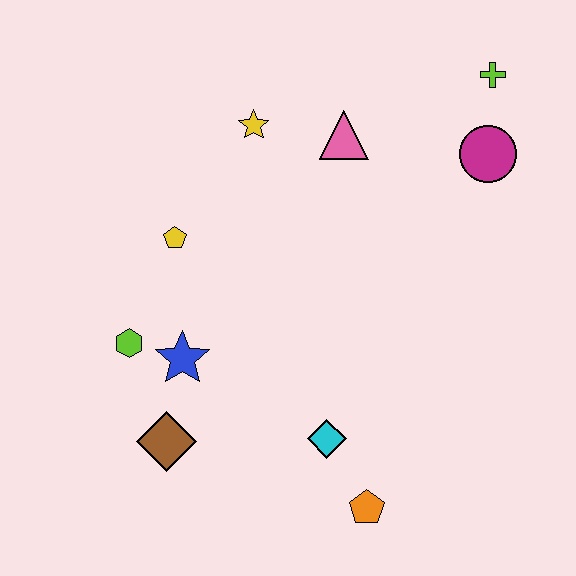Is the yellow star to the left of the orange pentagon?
Yes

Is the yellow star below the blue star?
No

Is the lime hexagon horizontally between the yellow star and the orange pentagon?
No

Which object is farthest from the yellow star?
The orange pentagon is farthest from the yellow star.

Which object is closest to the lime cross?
The magenta circle is closest to the lime cross.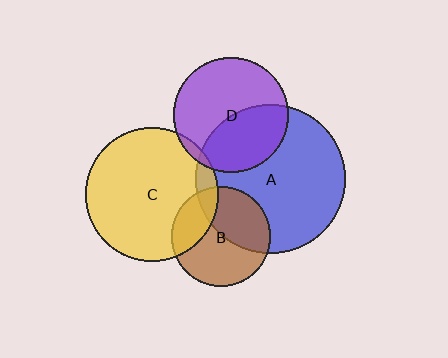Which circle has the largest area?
Circle A (blue).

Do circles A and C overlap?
Yes.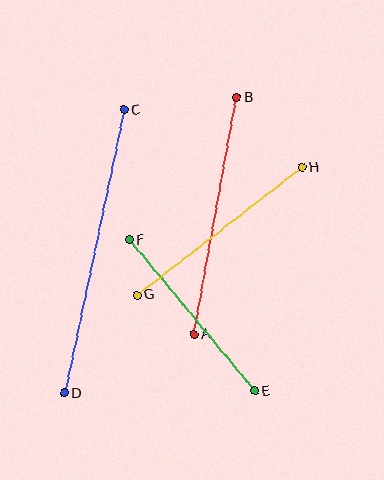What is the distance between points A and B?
The distance is approximately 240 pixels.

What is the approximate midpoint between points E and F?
The midpoint is at approximately (192, 315) pixels.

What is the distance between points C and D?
The distance is approximately 289 pixels.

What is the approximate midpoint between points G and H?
The midpoint is at approximately (219, 231) pixels.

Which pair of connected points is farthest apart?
Points C and D are farthest apart.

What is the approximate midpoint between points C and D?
The midpoint is at approximately (94, 252) pixels.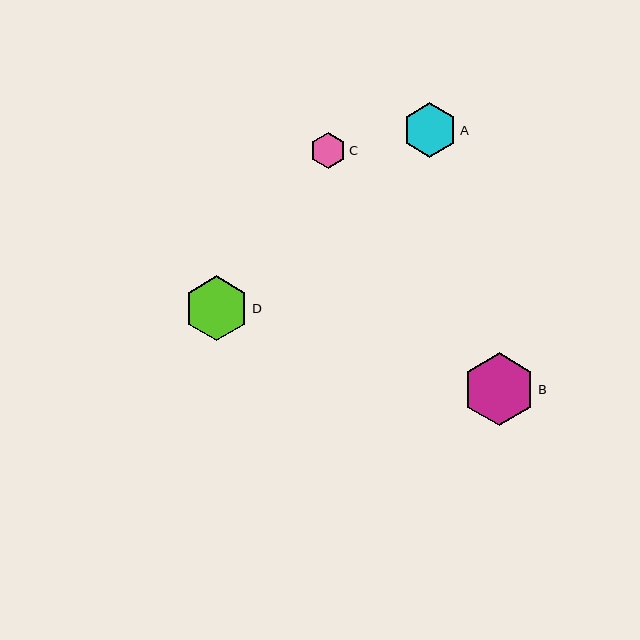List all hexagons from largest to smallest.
From largest to smallest: B, D, A, C.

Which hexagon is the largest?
Hexagon B is the largest with a size of approximately 72 pixels.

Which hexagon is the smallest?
Hexagon C is the smallest with a size of approximately 36 pixels.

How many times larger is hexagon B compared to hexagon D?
Hexagon B is approximately 1.1 times the size of hexagon D.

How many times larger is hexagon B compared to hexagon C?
Hexagon B is approximately 2.0 times the size of hexagon C.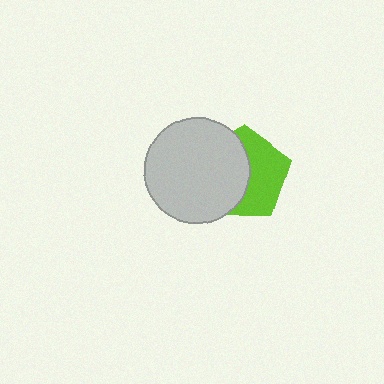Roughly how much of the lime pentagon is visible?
About half of it is visible (roughly 49%).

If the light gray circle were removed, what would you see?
You would see the complete lime pentagon.